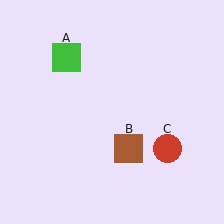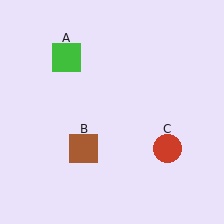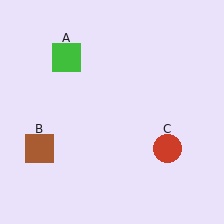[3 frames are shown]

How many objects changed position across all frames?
1 object changed position: brown square (object B).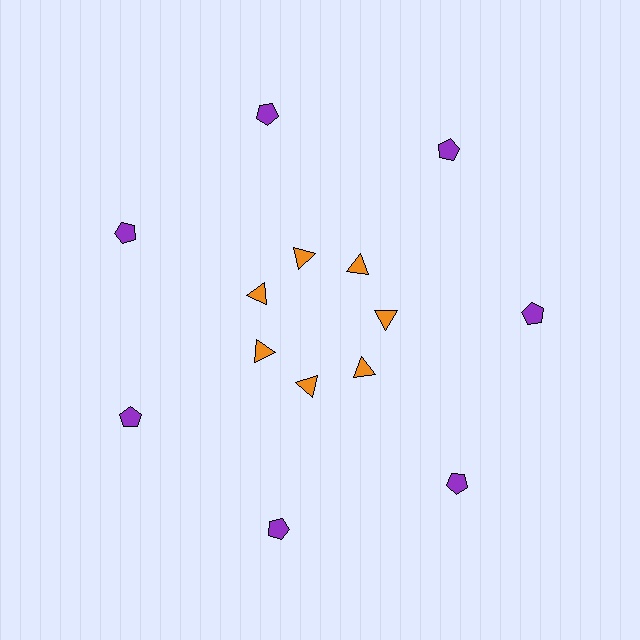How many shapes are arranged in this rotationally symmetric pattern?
There are 14 shapes, arranged in 7 groups of 2.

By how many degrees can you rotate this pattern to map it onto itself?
The pattern maps onto itself every 51 degrees of rotation.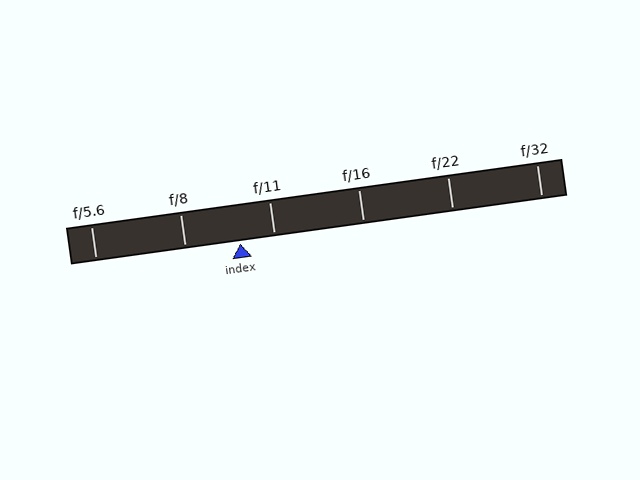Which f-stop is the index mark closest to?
The index mark is closest to f/11.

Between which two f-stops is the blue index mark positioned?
The index mark is between f/8 and f/11.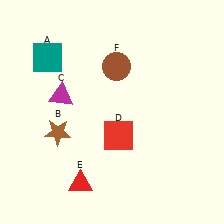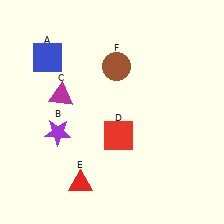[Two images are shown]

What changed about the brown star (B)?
In Image 1, B is brown. In Image 2, it changed to purple.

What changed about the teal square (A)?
In Image 1, A is teal. In Image 2, it changed to blue.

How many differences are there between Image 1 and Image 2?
There are 2 differences between the two images.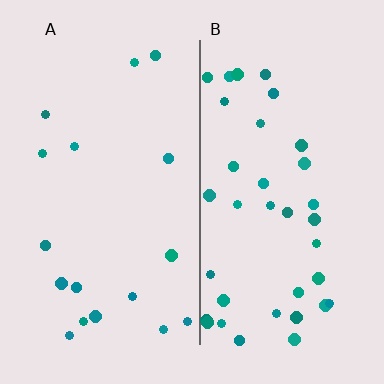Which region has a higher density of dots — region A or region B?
B (the right).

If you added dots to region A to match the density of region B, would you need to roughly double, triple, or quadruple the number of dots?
Approximately double.